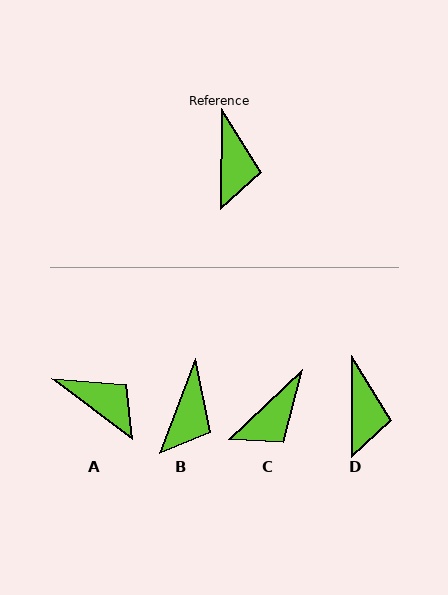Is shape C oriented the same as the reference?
No, it is off by about 47 degrees.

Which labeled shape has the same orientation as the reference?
D.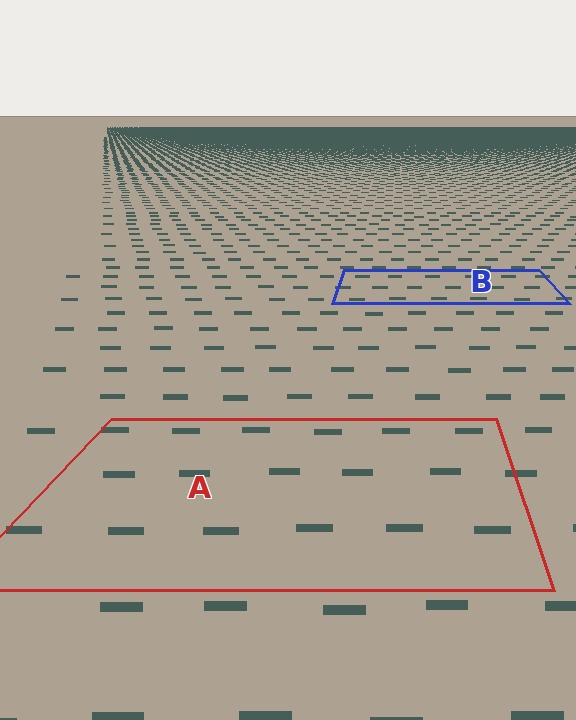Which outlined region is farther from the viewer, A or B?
Region B is farther from the viewer — the texture elements inside it appear smaller and more densely packed.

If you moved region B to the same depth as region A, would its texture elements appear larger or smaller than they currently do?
They would appear larger. At a closer depth, the same texture elements are projected at a bigger on-screen size.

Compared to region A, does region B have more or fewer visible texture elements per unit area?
Region B has more texture elements per unit area — they are packed more densely because it is farther away.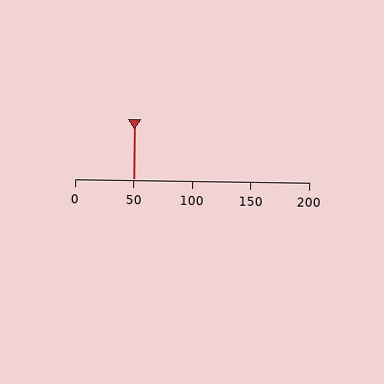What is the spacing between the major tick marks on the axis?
The major ticks are spaced 50 apart.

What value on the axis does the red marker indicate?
The marker indicates approximately 50.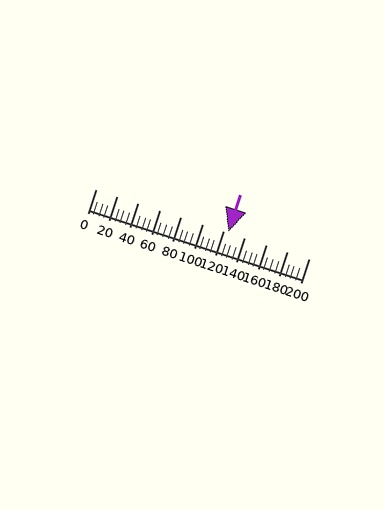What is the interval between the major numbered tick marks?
The major tick marks are spaced 20 units apart.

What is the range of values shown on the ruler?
The ruler shows values from 0 to 200.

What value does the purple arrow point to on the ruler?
The purple arrow points to approximately 125.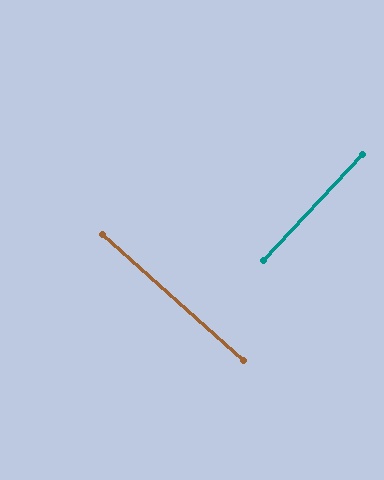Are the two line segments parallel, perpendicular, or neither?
Perpendicular — they meet at approximately 89°.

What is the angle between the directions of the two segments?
Approximately 89 degrees.